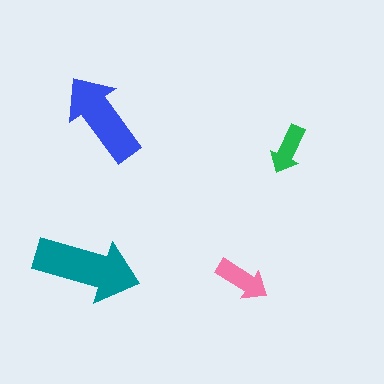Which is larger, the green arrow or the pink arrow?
The pink one.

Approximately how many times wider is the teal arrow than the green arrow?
About 2 times wider.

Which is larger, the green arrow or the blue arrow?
The blue one.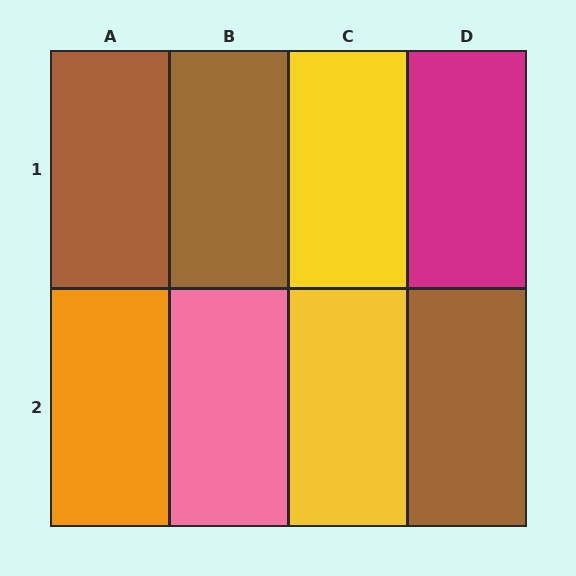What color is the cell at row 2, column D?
Brown.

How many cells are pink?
1 cell is pink.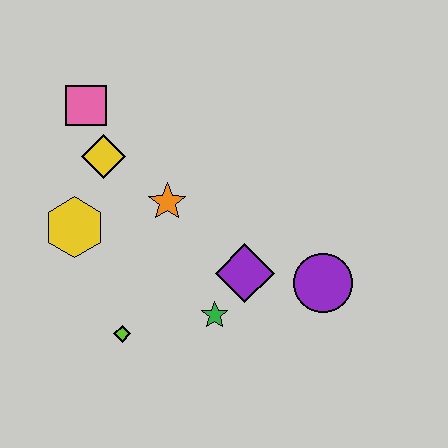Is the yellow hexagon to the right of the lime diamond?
No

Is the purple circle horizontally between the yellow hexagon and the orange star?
No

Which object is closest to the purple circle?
The purple diamond is closest to the purple circle.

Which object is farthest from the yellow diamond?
The purple circle is farthest from the yellow diamond.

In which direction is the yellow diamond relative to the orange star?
The yellow diamond is to the left of the orange star.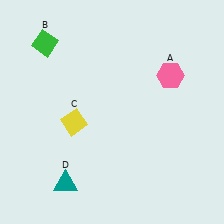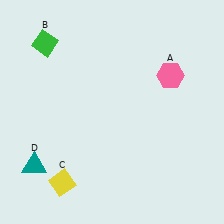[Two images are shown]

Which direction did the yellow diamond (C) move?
The yellow diamond (C) moved down.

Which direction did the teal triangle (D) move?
The teal triangle (D) moved left.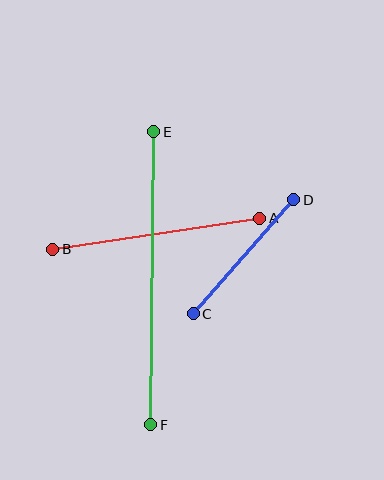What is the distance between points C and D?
The distance is approximately 152 pixels.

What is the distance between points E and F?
The distance is approximately 293 pixels.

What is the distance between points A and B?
The distance is approximately 209 pixels.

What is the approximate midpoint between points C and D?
The midpoint is at approximately (243, 257) pixels.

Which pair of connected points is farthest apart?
Points E and F are farthest apart.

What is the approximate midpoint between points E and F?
The midpoint is at approximately (152, 278) pixels.